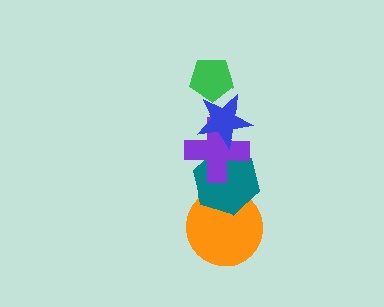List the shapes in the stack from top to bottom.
From top to bottom: the green pentagon, the blue star, the purple cross, the teal hexagon, the orange circle.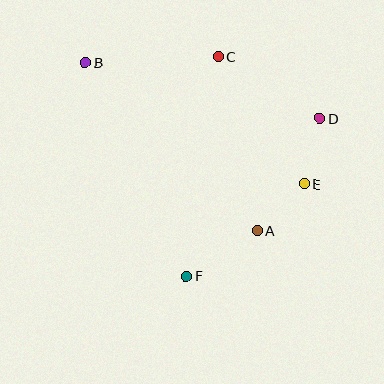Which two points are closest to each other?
Points A and E are closest to each other.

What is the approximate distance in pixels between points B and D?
The distance between B and D is approximately 241 pixels.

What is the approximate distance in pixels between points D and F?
The distance between D and F is approximately 207 pixels.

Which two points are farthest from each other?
Points B and E are farthest from each other.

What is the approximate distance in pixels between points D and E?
The distance between D and E is approximately 67 pixels.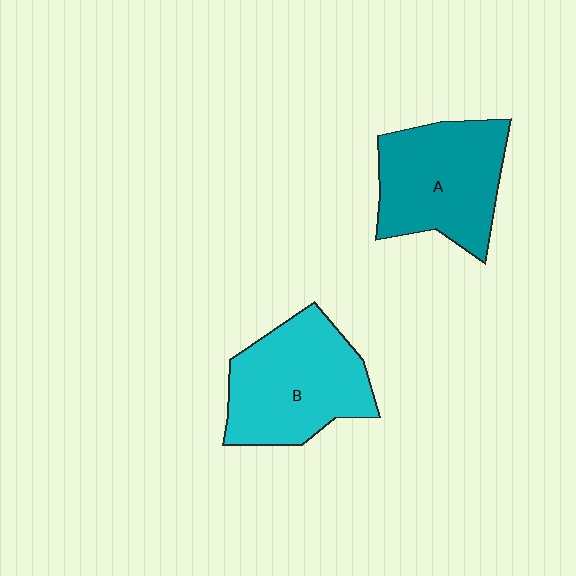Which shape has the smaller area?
Shape A (teal).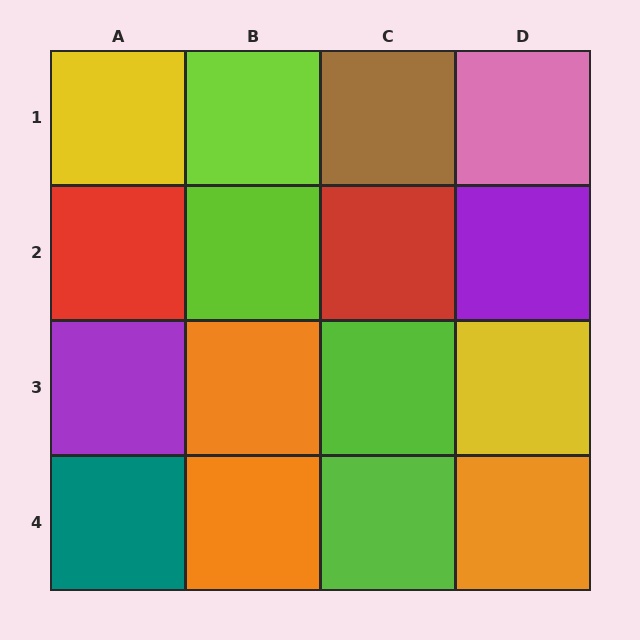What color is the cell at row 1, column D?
Pink.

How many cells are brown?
1 cell is brown.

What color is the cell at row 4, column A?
Teal.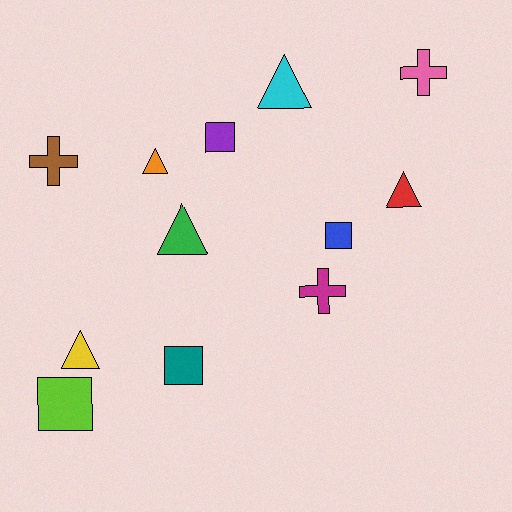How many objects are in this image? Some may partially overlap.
There are 12 objects.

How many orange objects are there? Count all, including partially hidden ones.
There is 1 orange object.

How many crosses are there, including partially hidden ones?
There are 3 crosses.